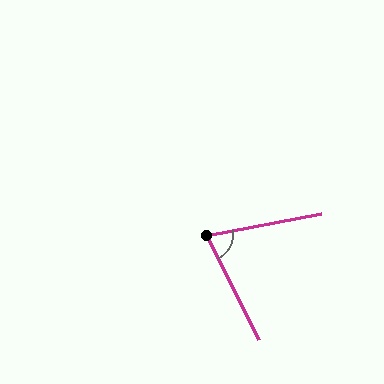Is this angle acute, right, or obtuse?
It is acute.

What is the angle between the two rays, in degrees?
Approximately 74 degrees.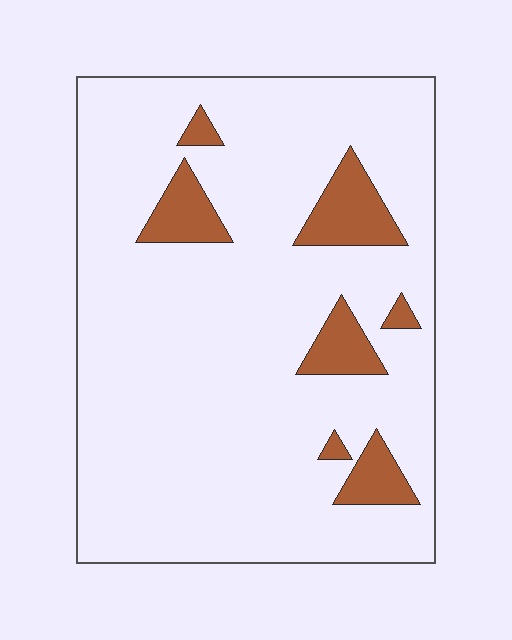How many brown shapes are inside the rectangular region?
7.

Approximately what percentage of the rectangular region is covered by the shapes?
Approximately 10%.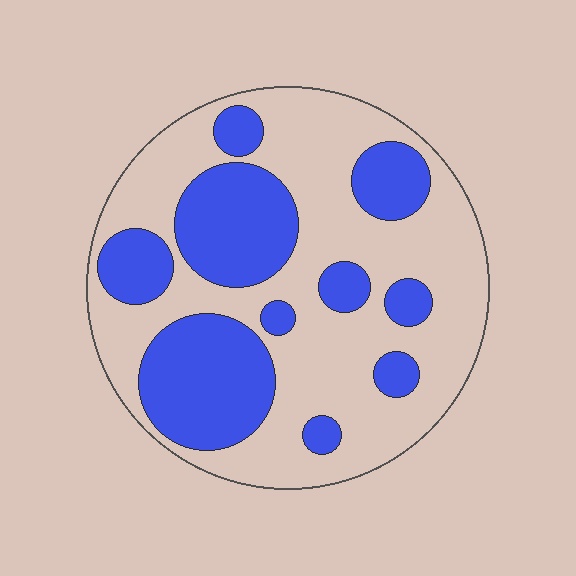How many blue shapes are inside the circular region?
10.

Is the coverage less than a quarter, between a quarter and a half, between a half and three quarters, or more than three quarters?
Between a quarter and a half.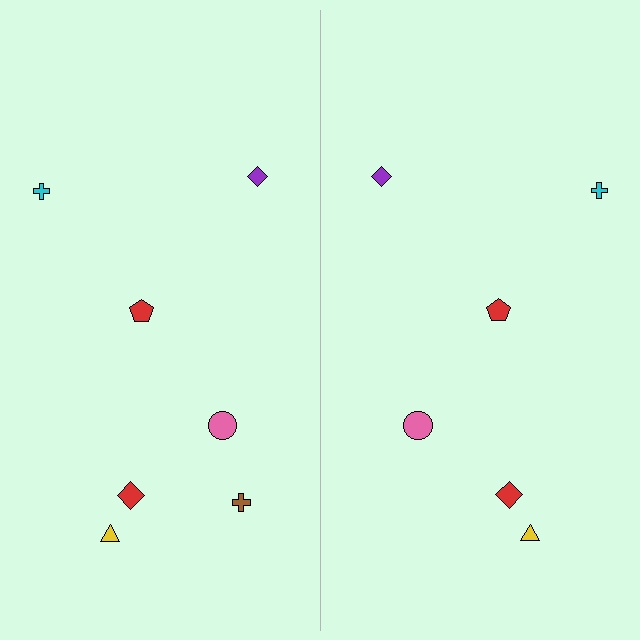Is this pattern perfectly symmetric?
No, the pattern is not perfectly symmetric. A brown cross is missing from the right side.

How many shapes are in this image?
There are 13 shapes in this image.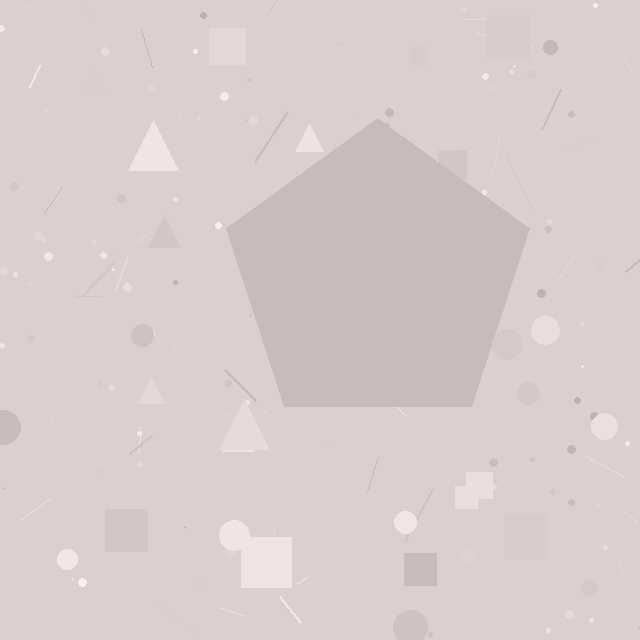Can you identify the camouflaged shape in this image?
The camouflaged shape is a pentagon.